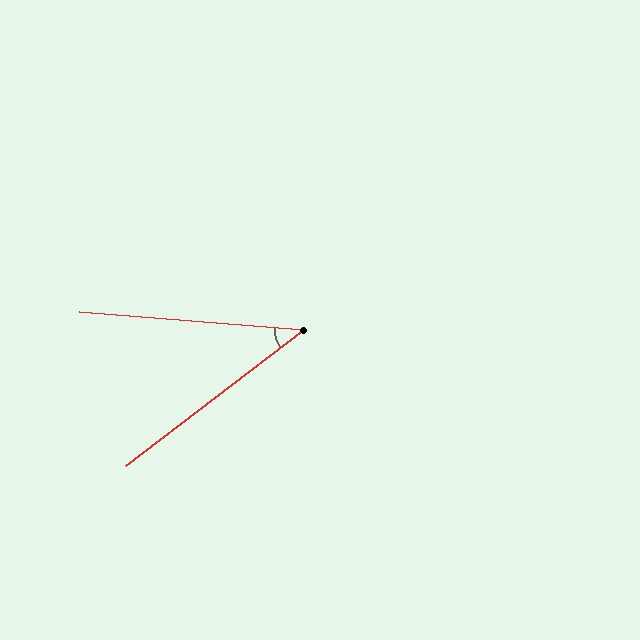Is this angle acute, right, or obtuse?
It is acute.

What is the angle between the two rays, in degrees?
Approximately 42 degrees.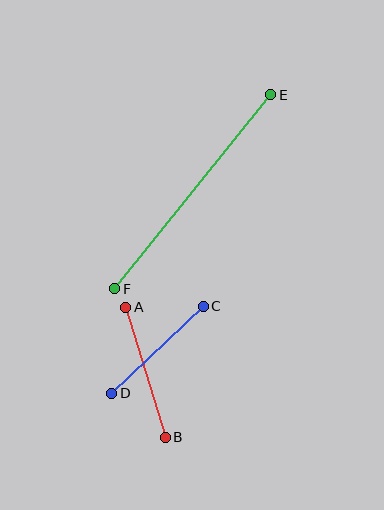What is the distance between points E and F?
The distance is approximately 249 pixels.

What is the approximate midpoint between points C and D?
The midpoint is at approximately (158, 350) pixels.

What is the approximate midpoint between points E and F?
The midpoint is at approximately (193, 192) pixels.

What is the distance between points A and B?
The distance is approximately 136 pixels.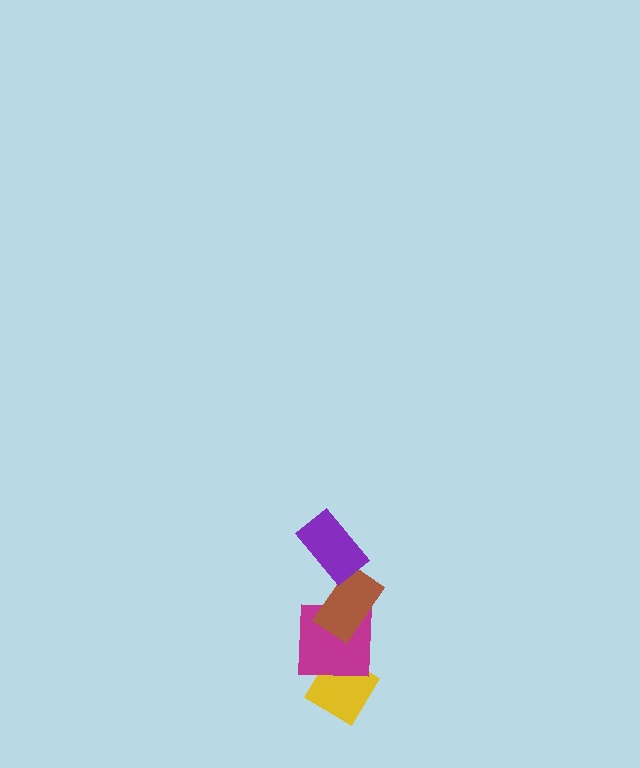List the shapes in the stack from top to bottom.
From top to bottom: the purple rectangle, the brown rectangle, the magenta square, the yellow diamond.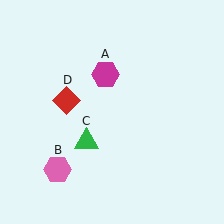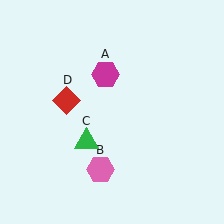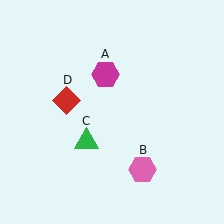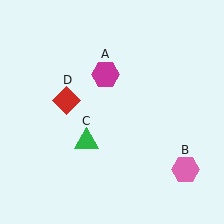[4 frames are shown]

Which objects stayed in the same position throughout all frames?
Magenta hexagon (object A) and green triangle (object C) and red diamond (object D) remained stationary.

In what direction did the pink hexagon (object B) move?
The pink hexagon (object B) moved right.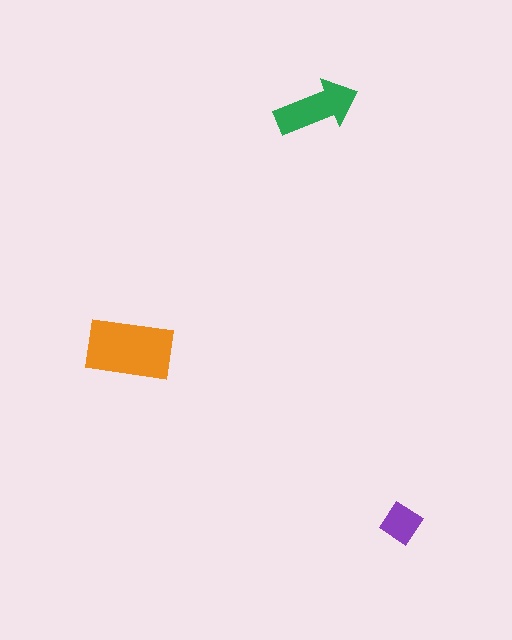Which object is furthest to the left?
The orange rectangle is leftmost.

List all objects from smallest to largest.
The purple diamond, the green arrow, the orange rectangle.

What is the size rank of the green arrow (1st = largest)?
2nd.